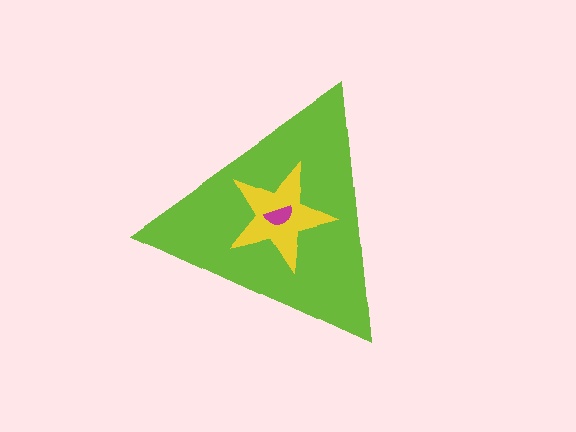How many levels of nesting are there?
3.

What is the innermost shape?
The magenta semicircle.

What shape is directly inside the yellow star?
The magenta semicircle.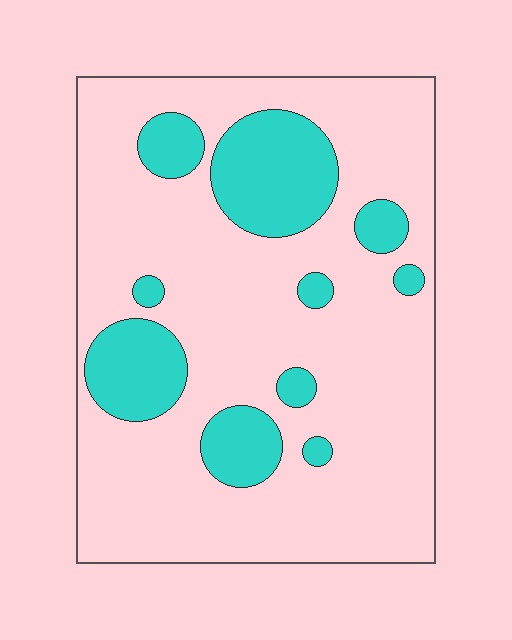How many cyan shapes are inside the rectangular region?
10.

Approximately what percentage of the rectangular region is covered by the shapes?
Approximately 20%.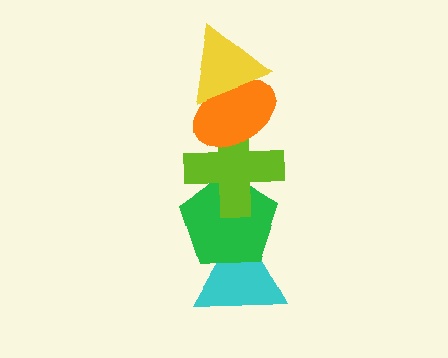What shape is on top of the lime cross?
The orange ellipse is on top of the lime cross.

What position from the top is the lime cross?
The lime cross is 3rd from the top.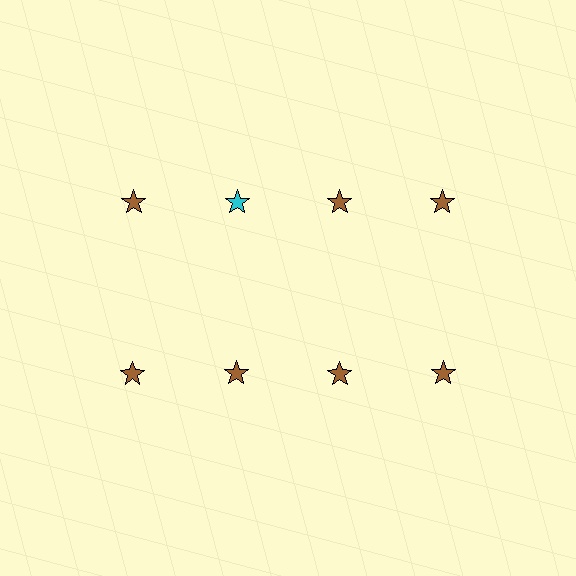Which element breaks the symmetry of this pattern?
The cyan star in the top row, second from left column breaks the symmetry. All other shapes are brown stars.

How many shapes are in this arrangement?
There are 8 shapes arranged in a grid pattern.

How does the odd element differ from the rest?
It has a different color: cyan instead of brown.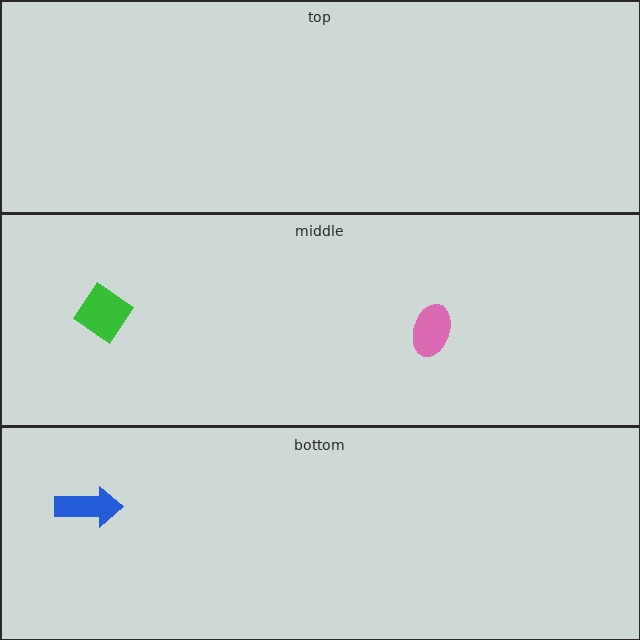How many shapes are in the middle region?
2.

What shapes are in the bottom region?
The blue arrow.